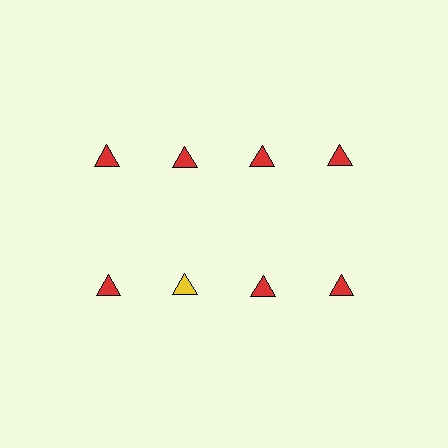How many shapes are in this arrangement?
There are 8 shapes arranged in a grid pattern.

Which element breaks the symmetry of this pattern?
The yellow triangle in the second row, second from left column breaks the symmetry. All other shapes are red triangles.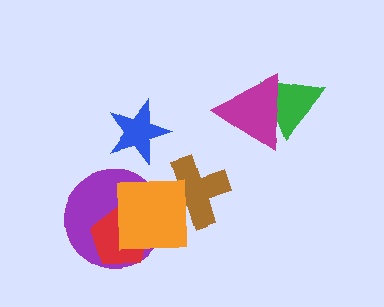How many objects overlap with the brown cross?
1 object overlaps with the brown cross.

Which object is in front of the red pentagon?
The orange square is in front of the red pentagon.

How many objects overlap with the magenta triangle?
1 object overlaps with the magenta triangle.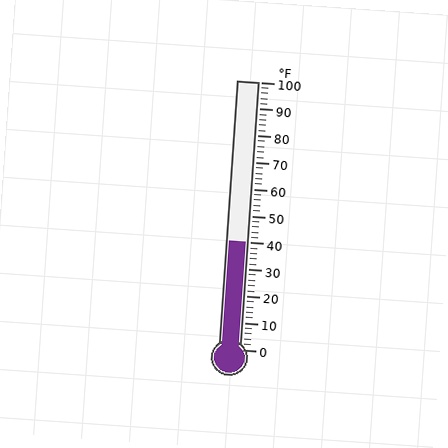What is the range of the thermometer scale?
The thermometer scale ranges from 0°F to 100°F.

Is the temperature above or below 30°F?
The temperature is above 30°F.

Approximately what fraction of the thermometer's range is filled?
The thermometer is filled to approximately 40% of its range.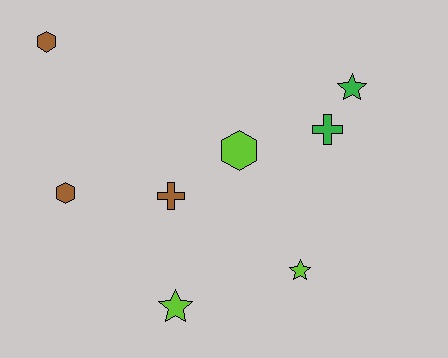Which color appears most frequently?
Lime, with 3 objects.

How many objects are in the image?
There are 8 objects.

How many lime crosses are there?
There are no lime crosses.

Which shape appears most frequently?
Hexagon, with 3 objects.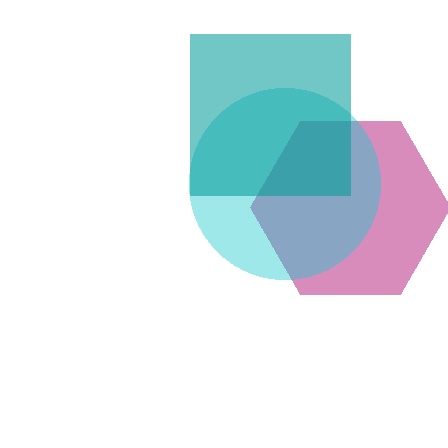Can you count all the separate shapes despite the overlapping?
Yes, there are 3 separate shapes.